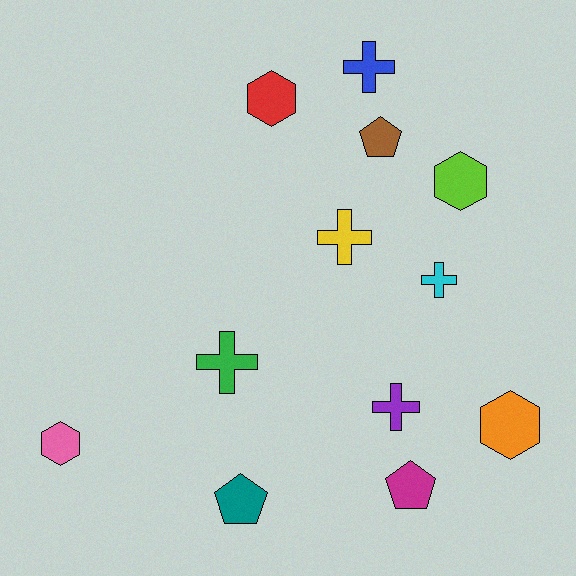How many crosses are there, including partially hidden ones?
There are 5 crosses.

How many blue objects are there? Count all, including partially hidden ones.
There is 1 blue object.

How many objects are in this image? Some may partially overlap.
There are 12 objects.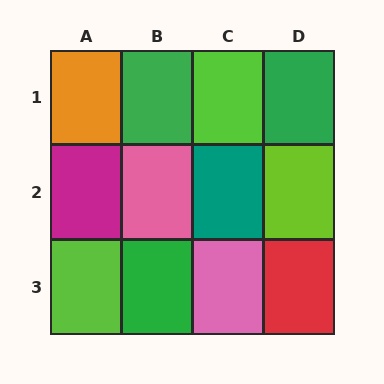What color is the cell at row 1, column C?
Lime.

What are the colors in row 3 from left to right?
Lime, green, pink, red.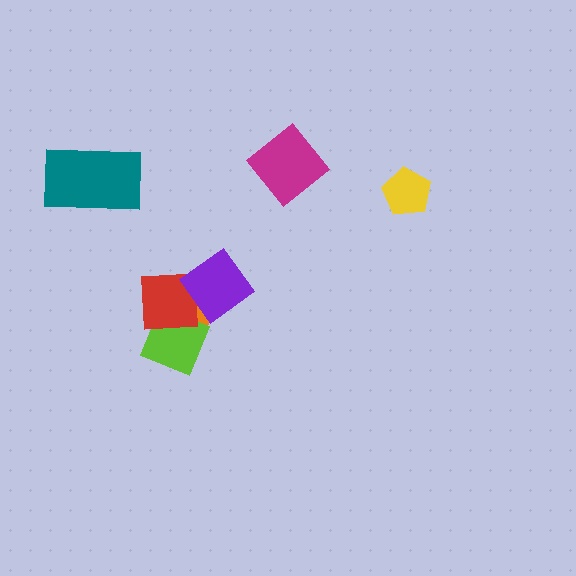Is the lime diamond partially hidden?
Yes, it is partially covered by another shape.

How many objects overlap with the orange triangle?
3 objects overlap with the orange triangle.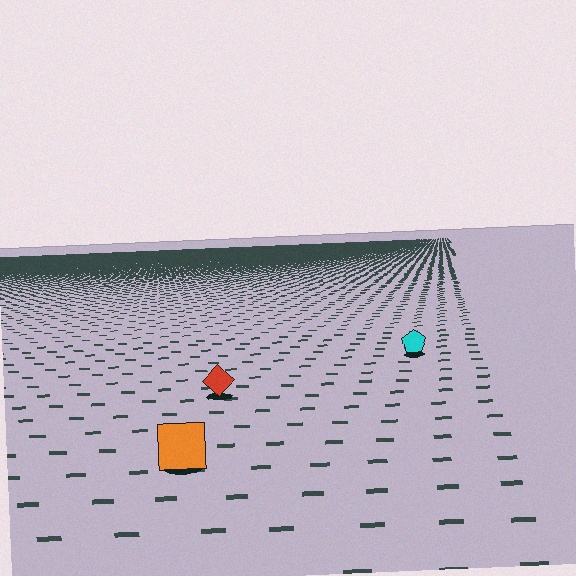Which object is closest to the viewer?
The orange square is closest. The texture marks near it are larger and more spread out.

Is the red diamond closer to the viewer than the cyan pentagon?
Yes. The red diamond is closer — you can tell from the texture gradient: the ground texture is coarser near it.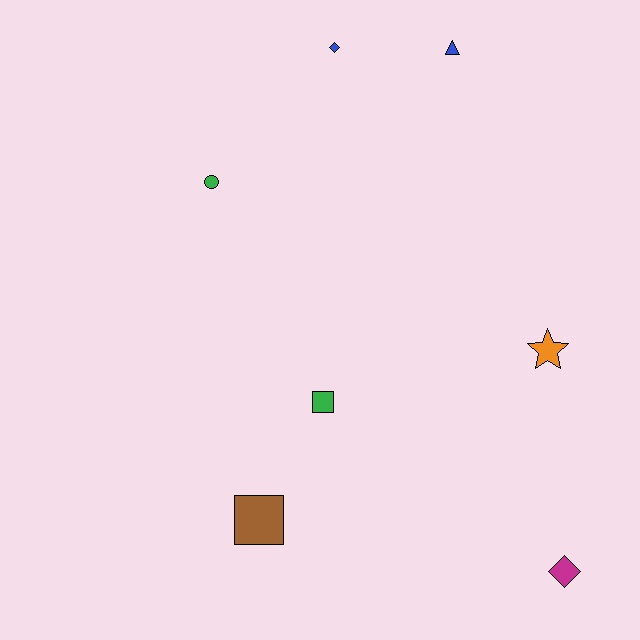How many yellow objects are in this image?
There are no yellow objects.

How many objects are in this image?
There are 7 objects.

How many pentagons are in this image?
There are no pentagons.